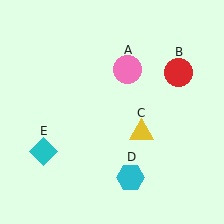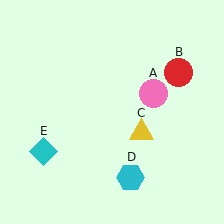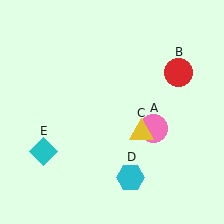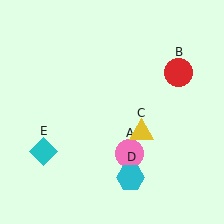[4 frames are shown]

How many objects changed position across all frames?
1 object changed position: pink circle (object A).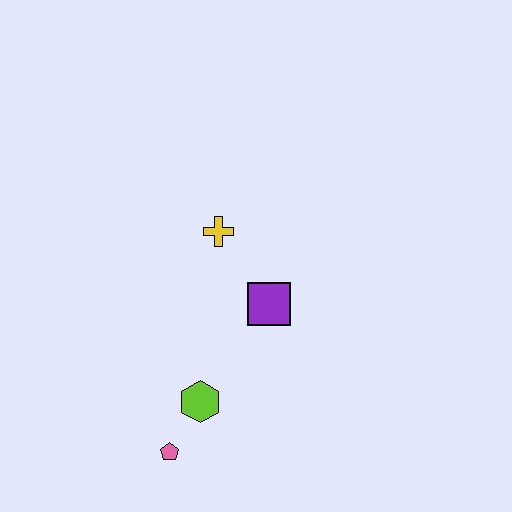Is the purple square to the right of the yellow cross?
Yes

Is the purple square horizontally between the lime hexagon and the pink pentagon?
No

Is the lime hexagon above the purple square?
No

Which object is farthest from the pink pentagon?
The yellow cross is farthest from the pink pentagon.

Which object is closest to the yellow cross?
The purple square is closest to the yellow cross.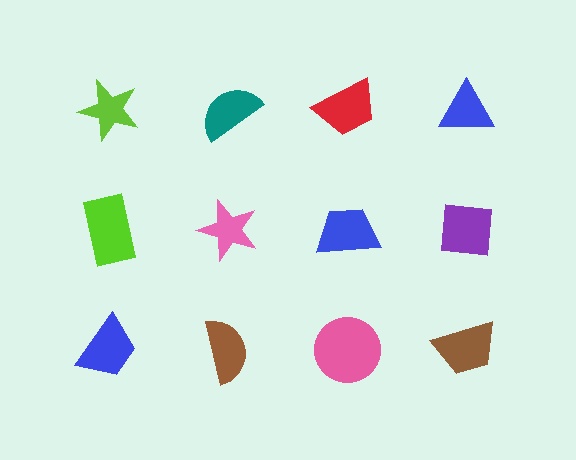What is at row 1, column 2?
A teal semicircle.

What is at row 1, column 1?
A lime star.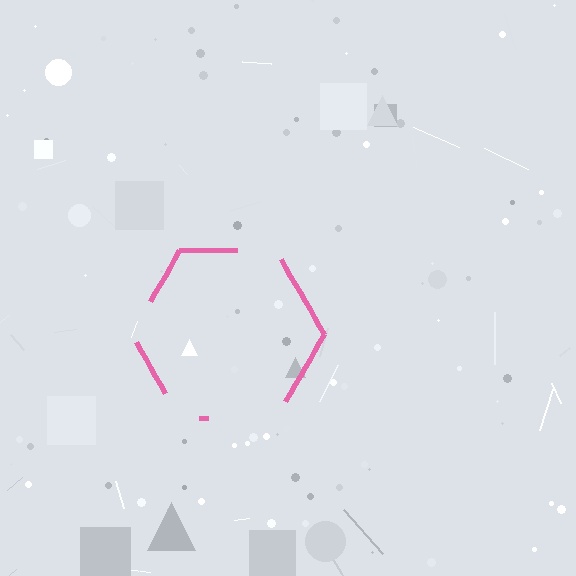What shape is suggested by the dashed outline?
The dashed outline suggests a hexagon.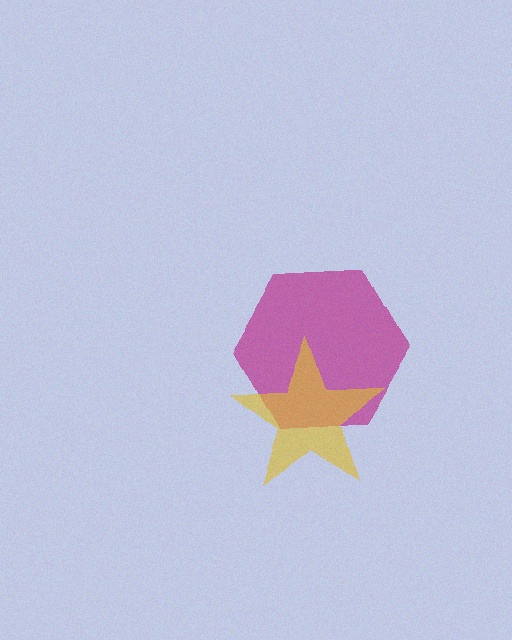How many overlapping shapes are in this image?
There are 2 overlapping shapes in the image.